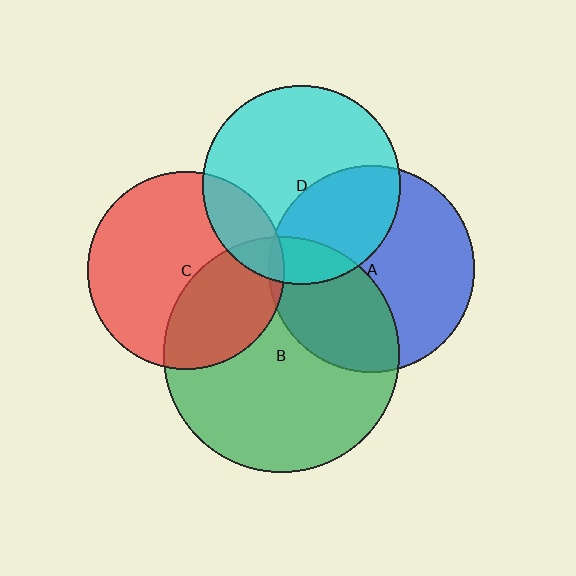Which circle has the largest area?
Circle B (green).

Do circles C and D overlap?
Yes.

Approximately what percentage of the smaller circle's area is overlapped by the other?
Approximately 15%.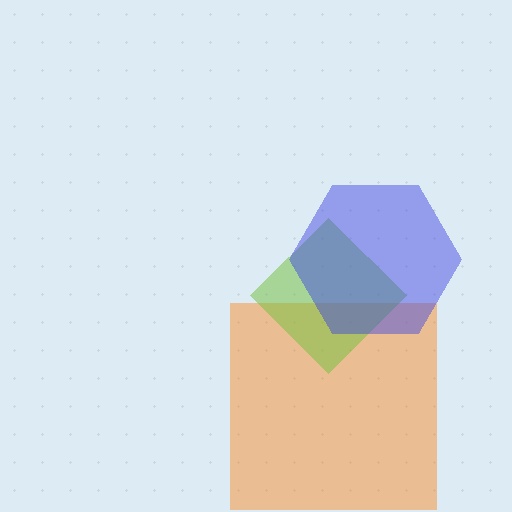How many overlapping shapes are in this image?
There are 3 overlapping shapes in the image.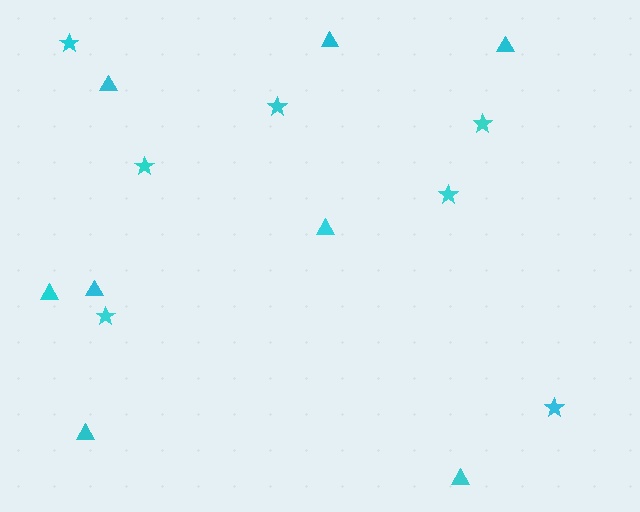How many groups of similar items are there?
There are 2 groups: one group of stars (7) and one group of triangles (8).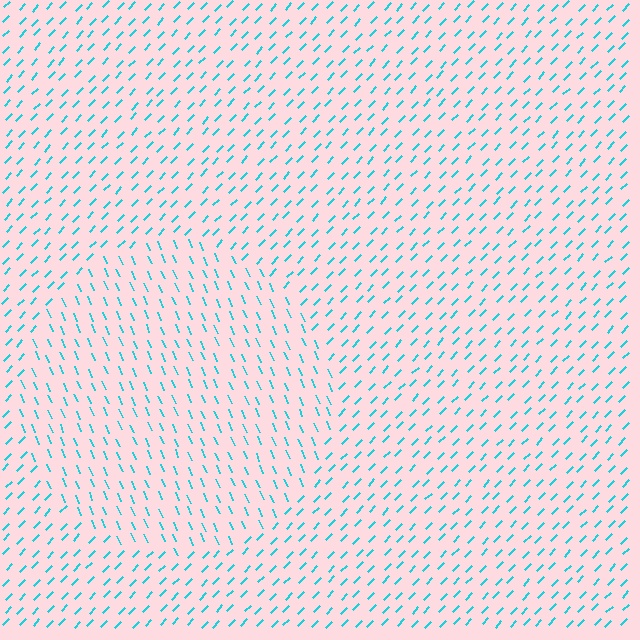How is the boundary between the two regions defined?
The boundary is defined purely by a change in line orientation (approximately 67 degrees difference). All lines are the same color and thickness.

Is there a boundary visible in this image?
Yes, there is a texture boundary formed by a change in line orientation.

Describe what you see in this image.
The image is filled with small cyan line segments. A circle region in the image has lines oriented differently from the surrounding lines, creating a visible texture boundary.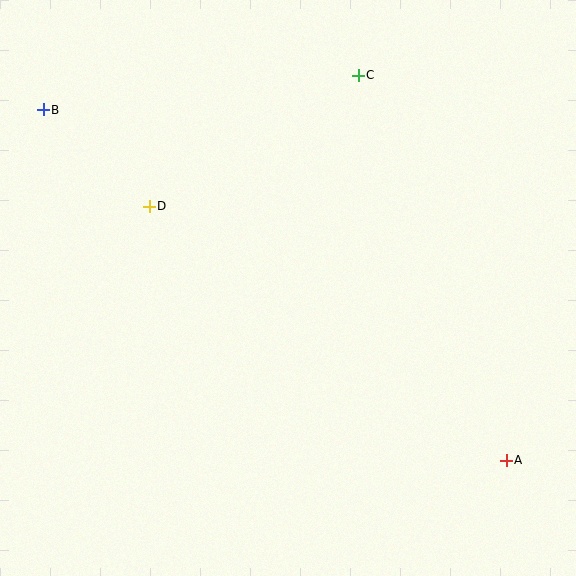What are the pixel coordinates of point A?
Point A is at (506, 460).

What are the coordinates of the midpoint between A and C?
The midpoint between A and C is at (432, 268).